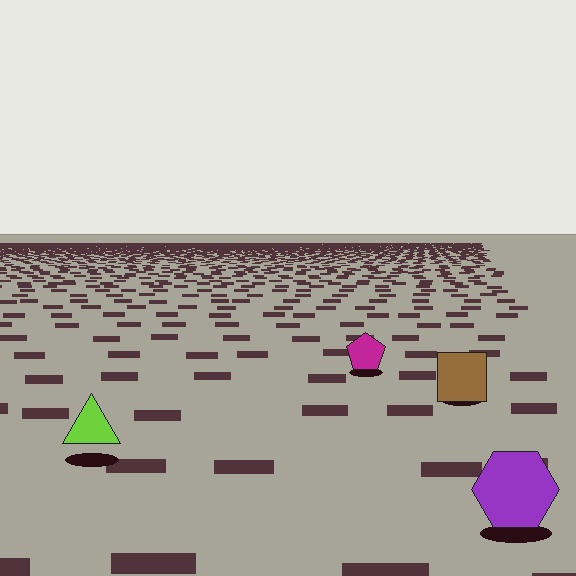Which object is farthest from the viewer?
The magenta pentagon is farthest from the viewer. It appears smaller and the ground texture around it is denser.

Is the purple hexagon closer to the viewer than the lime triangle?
Yes. The purple hexagon is closer — you can tell from the texture gradient: the ground texture is coarser near it.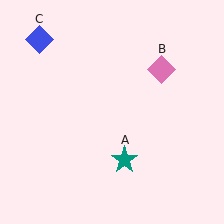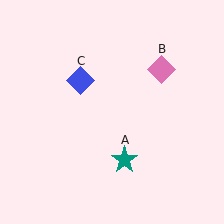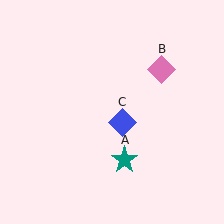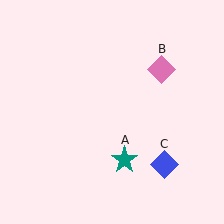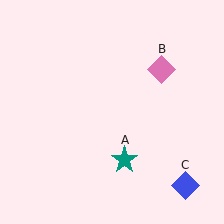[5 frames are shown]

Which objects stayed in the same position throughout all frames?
Teal star (object A) and pink diamond (object B) remained stationary.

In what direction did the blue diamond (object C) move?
The blue diamond (object C) moved down and to the right.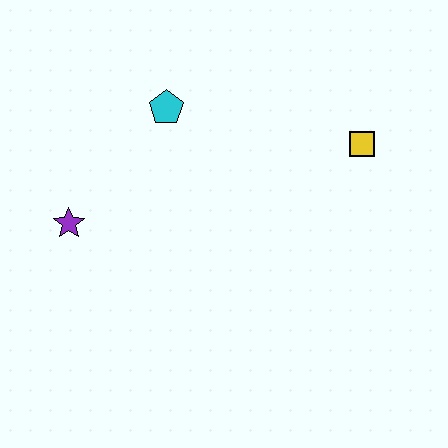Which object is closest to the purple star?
The cyan pentagon is closest to the purple star.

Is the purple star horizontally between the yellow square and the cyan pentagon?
No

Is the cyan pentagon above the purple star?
Yes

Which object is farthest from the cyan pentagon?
The yellow square is farthest from the cyan pentagon.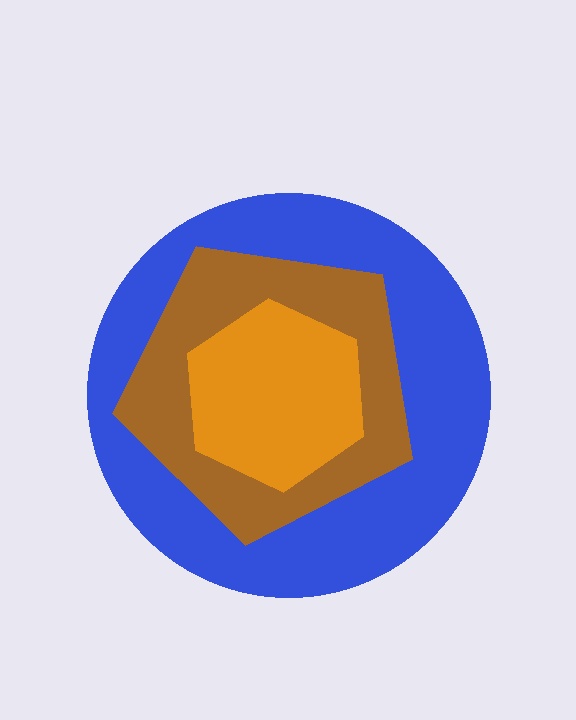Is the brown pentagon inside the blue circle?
Yes.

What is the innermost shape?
The orange hexagon.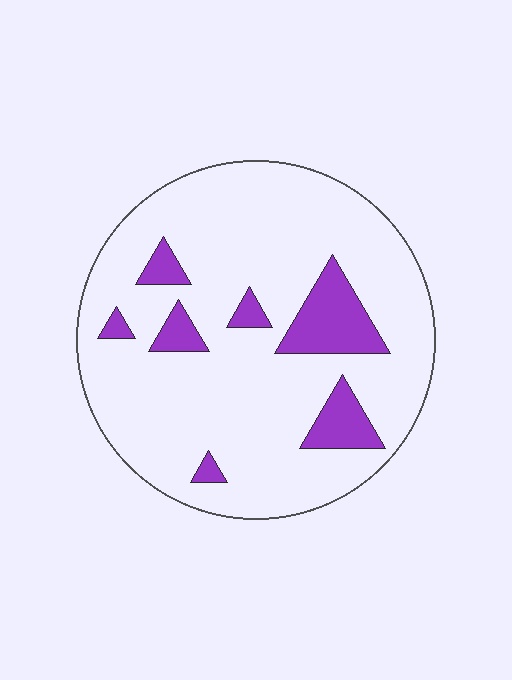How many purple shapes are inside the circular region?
7.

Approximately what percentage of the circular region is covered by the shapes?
Approximately 15%.